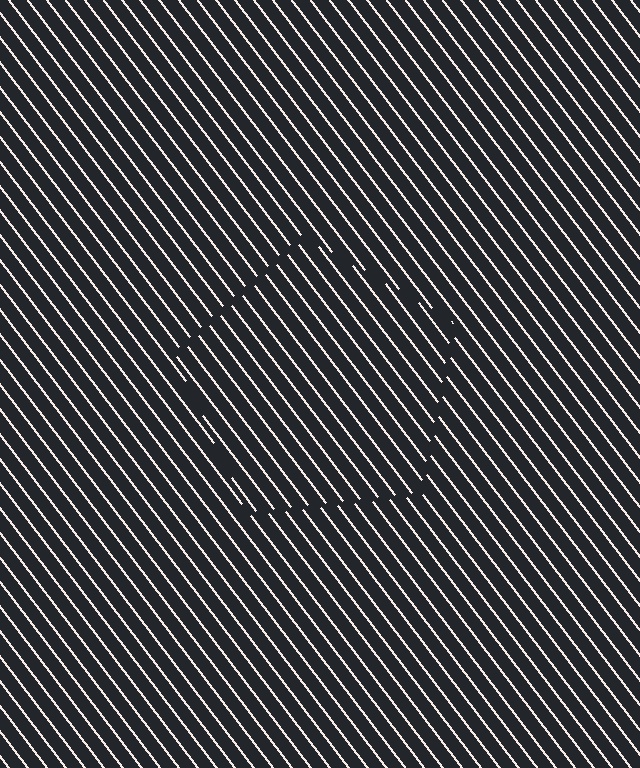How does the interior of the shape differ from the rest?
The interior of the shape contains the same grating, shifted by half a period — the contour is defined by the phase discontinuity where line-ends from the inner and outer gratings abut.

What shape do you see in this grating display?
An illusory pentagon. The interior of the shape contains the same grating, shifted by half a period — the contour is defined by the phase discontinuity where line-ends from the inner and outer gratings abut.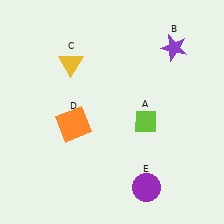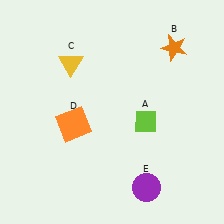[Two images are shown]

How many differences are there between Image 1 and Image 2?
There is 1 difference between the two images.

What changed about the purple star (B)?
In Image 1, B is purple. In Image 2, it changed to orange.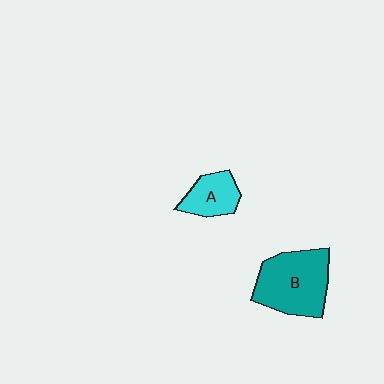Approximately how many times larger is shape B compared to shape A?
Approximately 2.0 times.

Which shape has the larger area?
Shape B (teal).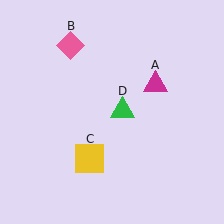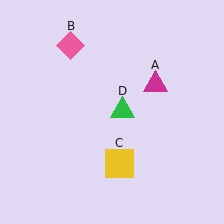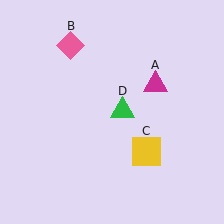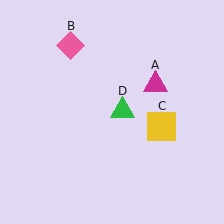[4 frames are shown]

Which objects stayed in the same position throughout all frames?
Magenta triangle (object A) and pink diamond (object B) and green triangle (object D) remained stationary.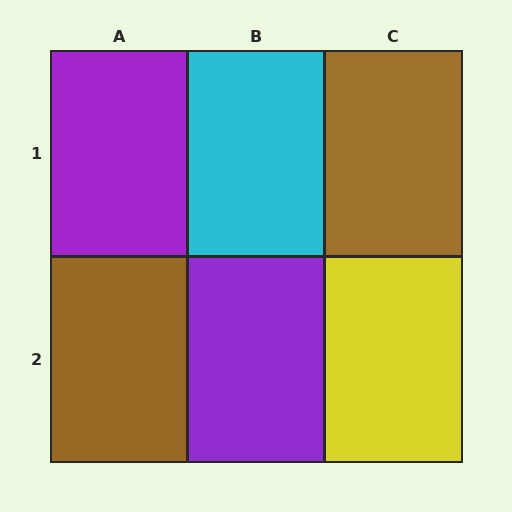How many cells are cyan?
1 cell is cyan.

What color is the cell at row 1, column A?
Purple.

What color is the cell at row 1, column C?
Brown.